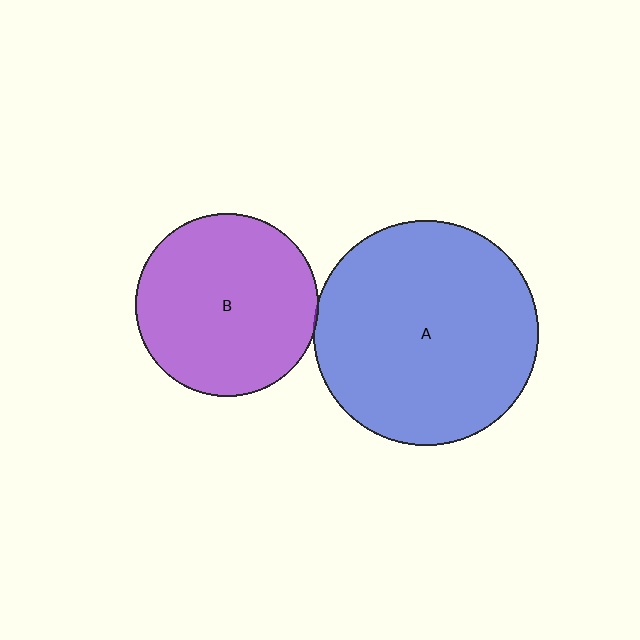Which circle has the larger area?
Circle A (blue).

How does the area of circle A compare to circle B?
Approximately 1.5 times.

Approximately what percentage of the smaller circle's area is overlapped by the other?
Approximately 5%.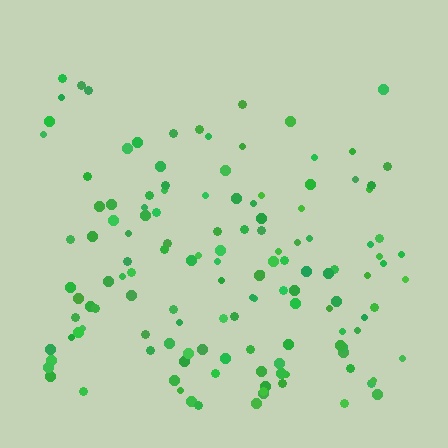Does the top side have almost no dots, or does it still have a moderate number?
Still a moderate number, just noticeably fewer than the bottom.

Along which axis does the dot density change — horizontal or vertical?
Vertical.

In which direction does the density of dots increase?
From top to bottom, with the bottom side densest.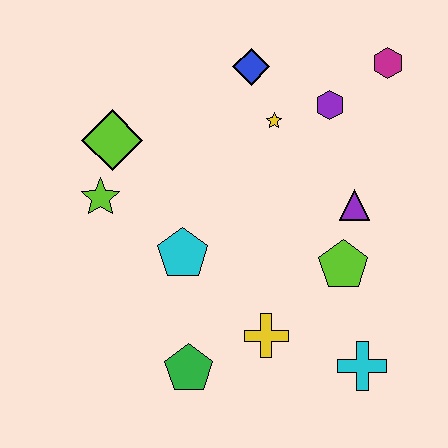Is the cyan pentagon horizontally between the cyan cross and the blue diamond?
No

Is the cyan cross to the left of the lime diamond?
No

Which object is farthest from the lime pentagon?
The lime diamond is farthest from the lime pentagon.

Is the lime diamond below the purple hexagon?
Yes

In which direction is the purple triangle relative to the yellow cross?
The purple triangle is above the yellow cross.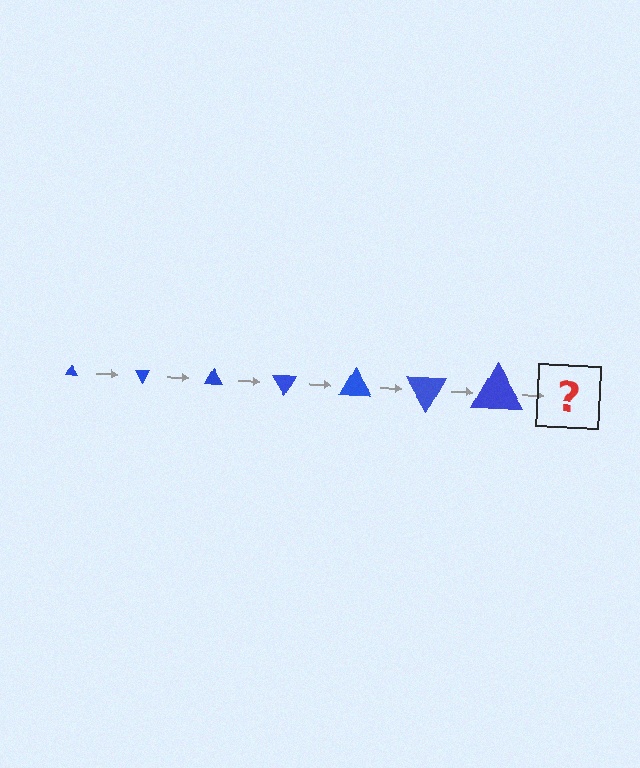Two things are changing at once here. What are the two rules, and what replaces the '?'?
The two rules are that the triangle grows larger each step and it rotates 60 degrees each step. The '?' should be a triangle, larger than the previous one and rotated 420 degrees from the start.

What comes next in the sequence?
The next element should be a triangle, larger than the previous one and rotated 420 degrees from the start.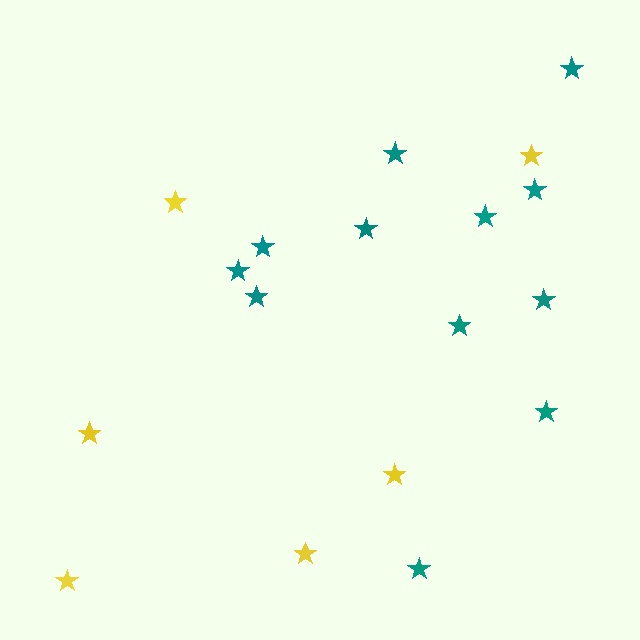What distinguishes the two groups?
There are 2 groups: one group of yellow stars (6) and one group of teal stars (12).